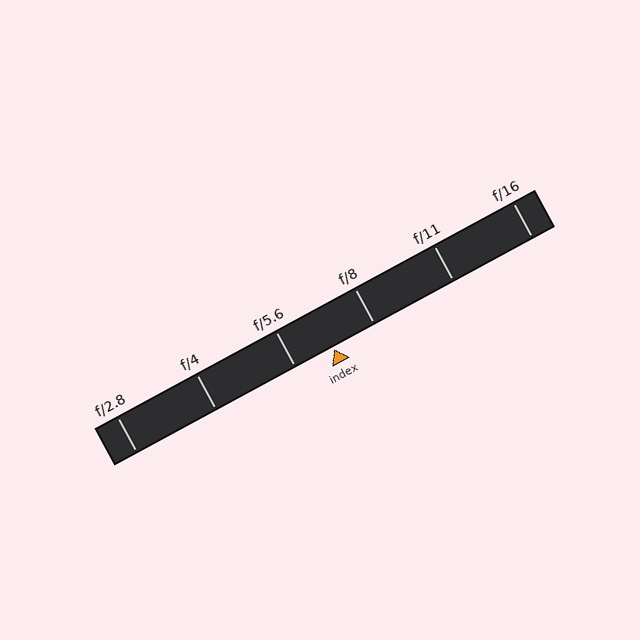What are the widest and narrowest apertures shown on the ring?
The widest aperture shown is f/2.8 and the narrowest is f/16.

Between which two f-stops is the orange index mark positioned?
The index mark is between f/5.6 and f/8.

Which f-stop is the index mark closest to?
The index mark is closest to f/5.6.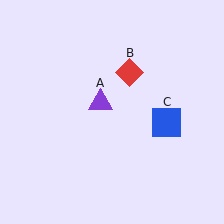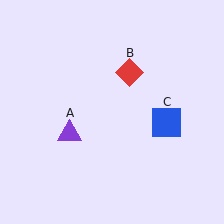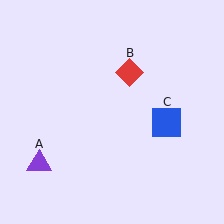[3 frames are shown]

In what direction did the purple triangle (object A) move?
The purple triangle (object A) moved down and to the left.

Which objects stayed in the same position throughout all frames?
Red diamond (object B) and blue square (object C) remained stationary.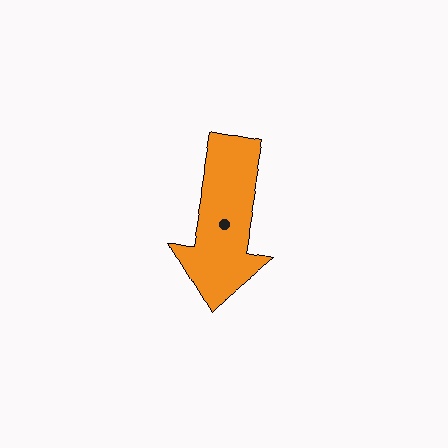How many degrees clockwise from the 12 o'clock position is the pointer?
Approximately 190 degrees.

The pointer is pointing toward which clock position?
Roughly 6 o'clock.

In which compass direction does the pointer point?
South.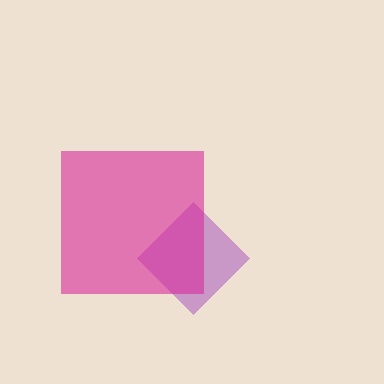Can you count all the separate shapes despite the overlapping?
Yes, there are 2 separate shapes.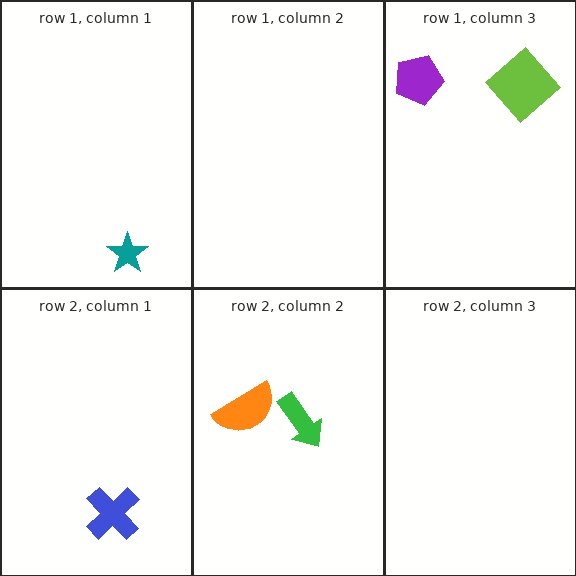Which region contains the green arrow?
The row 2, column 2 region.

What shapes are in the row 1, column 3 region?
The lime diamond, the purple pentagon.